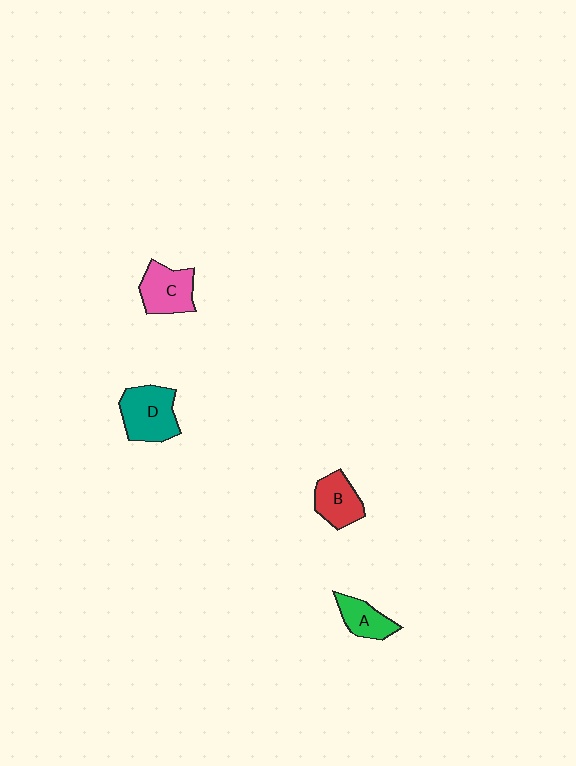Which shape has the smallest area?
Shape A (green).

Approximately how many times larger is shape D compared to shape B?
Approximately 1.4 times.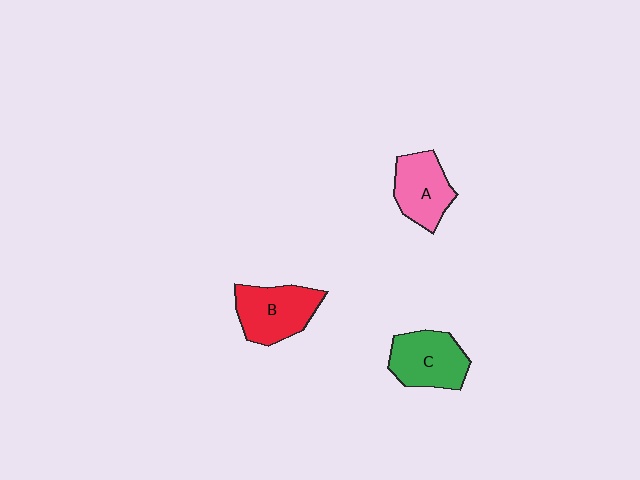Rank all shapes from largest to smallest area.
From largest to smallest: B (red), C (green), A (pink).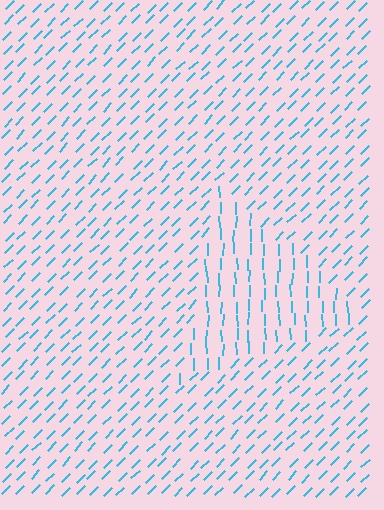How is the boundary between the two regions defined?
The boundary is defined purely by a change in line orientation (approximately 45 degrees difference). All lines are the same color and thickness.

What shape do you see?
I see a triangle.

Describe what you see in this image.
The image is filled with small cyan line segments. A triangle region in the image has lines oriented differently from the surrounding lines, creating a visible texture boundary.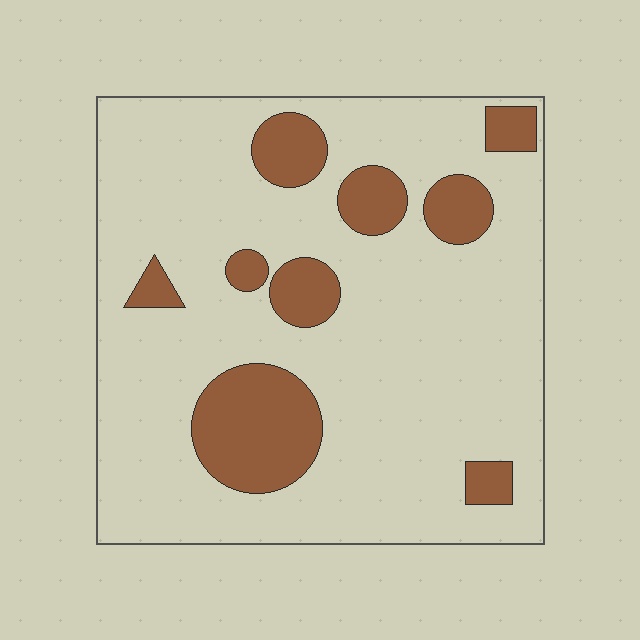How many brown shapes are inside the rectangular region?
9.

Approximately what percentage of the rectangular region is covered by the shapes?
Approximately 20%.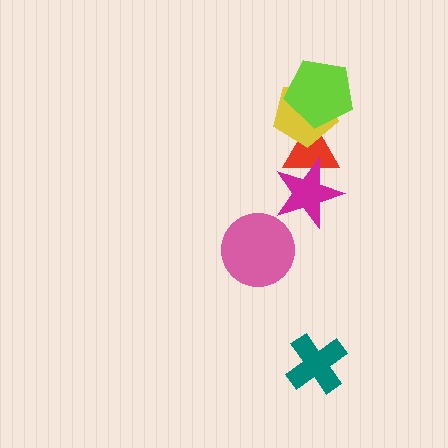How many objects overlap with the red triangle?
3 objects overlap with the red triangle.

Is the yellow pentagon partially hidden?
Yes, it is partially covered by another shape.